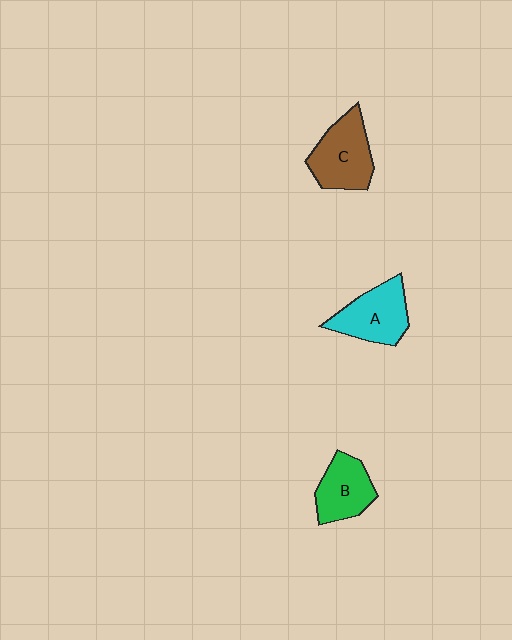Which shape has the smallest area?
Shape B (green).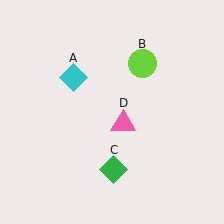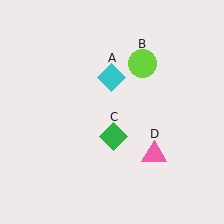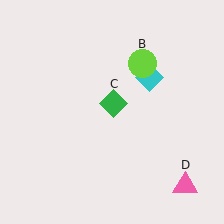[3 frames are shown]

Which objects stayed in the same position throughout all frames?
Lime circle (object B) remained stationary.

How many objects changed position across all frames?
3 objects changed position: cyan diamond (object A), green diamond (object C), pink triangle (object D).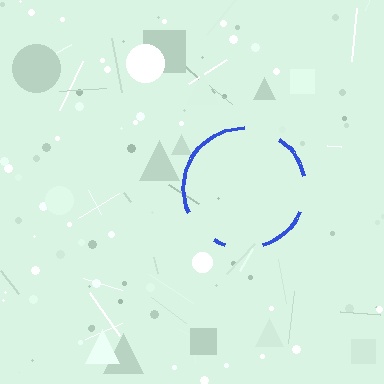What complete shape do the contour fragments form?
The contour fragments form a circle.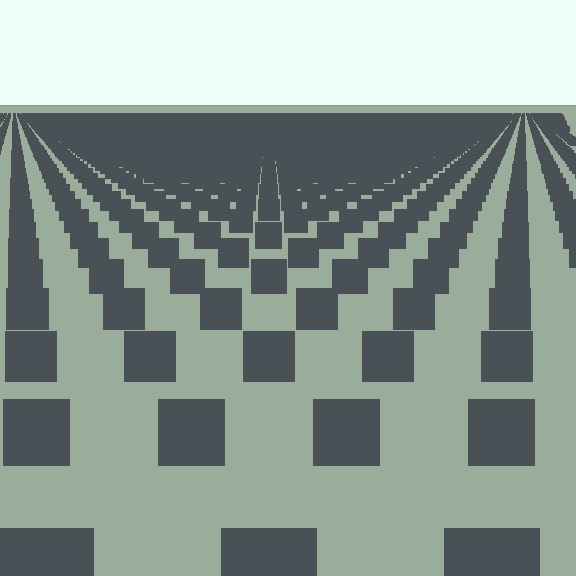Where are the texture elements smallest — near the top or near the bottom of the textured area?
Near the top.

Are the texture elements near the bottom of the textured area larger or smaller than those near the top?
Larger. Near the bottom, elements are closer to the viewer and appear at a bigger on-screen size.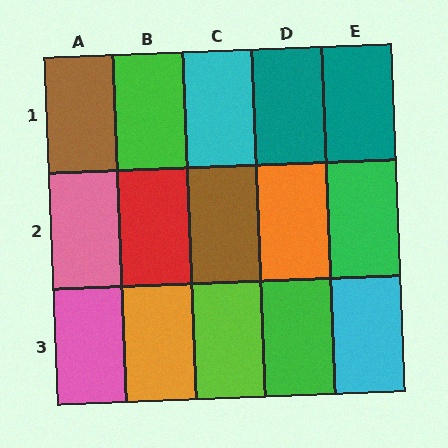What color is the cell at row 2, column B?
Red.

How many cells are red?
1 cell is red.